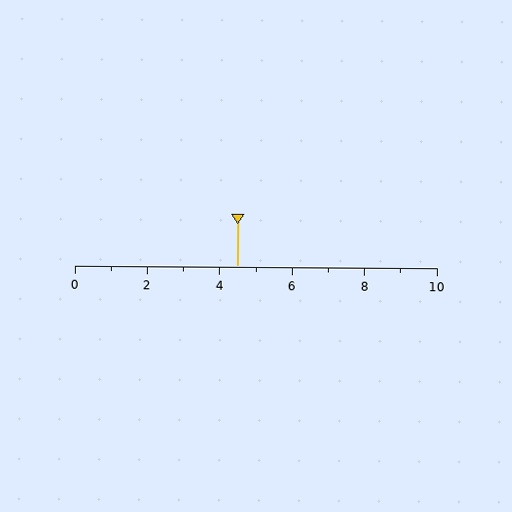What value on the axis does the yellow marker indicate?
The marker indicates approximately 4.5.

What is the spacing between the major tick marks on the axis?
The major ticks are spaced 2 apart.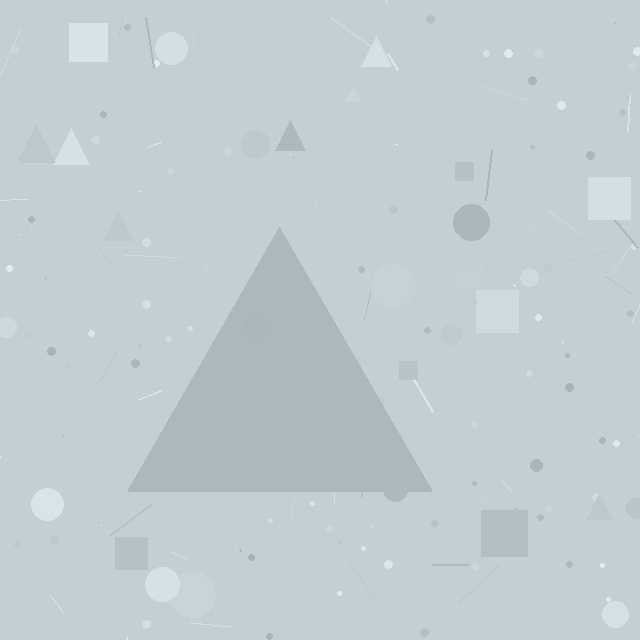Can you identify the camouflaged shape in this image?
The camouflaged shape is a triangle.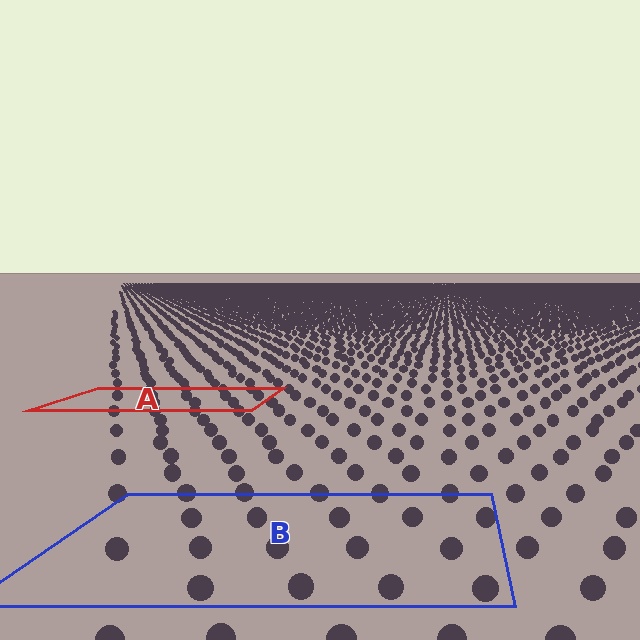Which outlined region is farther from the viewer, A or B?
Region A is farther from the viewer — the texture elements inside it appear smaller and more densely packed.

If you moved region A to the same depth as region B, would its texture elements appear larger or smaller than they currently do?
They would appear larger. At a closer depth, the same texture elements are projected at a bigger on-screen size.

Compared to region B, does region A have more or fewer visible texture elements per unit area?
Region A has more texture elements per unit area — they are packed more densely because it is farther away.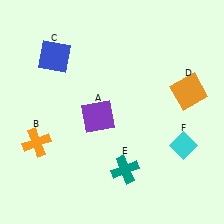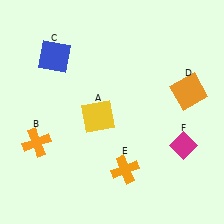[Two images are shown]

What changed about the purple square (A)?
In Image 1, A is purple. In Image 2, it changed to yellow.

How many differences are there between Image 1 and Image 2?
There are 3 differences between the two images.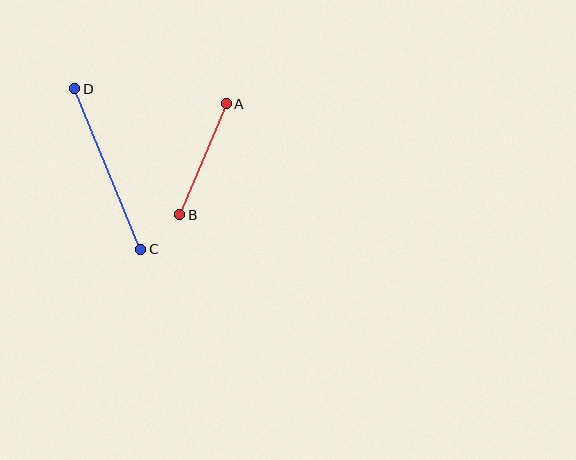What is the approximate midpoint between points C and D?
The midpoint is at approximately (108, 169) pixels.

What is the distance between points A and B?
The distance is approximately 120 pixels.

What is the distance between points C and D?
The distance is approximately 173 pixels.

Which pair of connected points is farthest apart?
Points C and D are farthest apart.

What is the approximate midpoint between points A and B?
The midpoint is at approximately (203, 159) pixels.